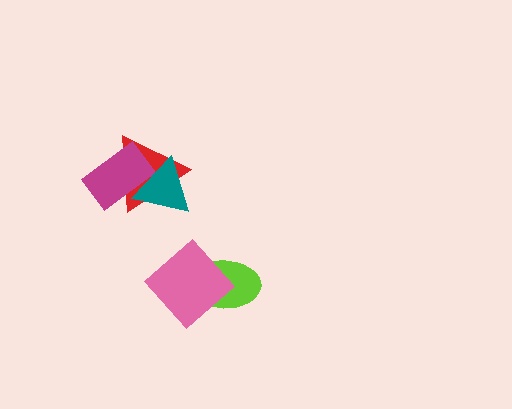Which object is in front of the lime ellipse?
The pink diamond is in front of the lime ellipse.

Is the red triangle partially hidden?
Yes, it is partially covered by another shape.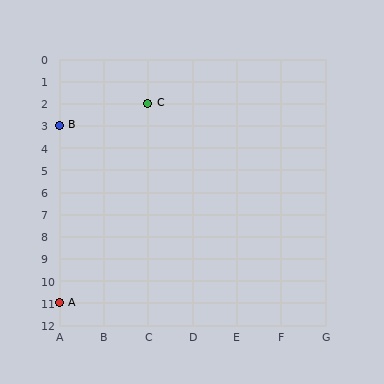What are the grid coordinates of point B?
Point B is at grid coordinates (A, 3).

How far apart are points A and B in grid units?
Points A and B are 8 rows apart.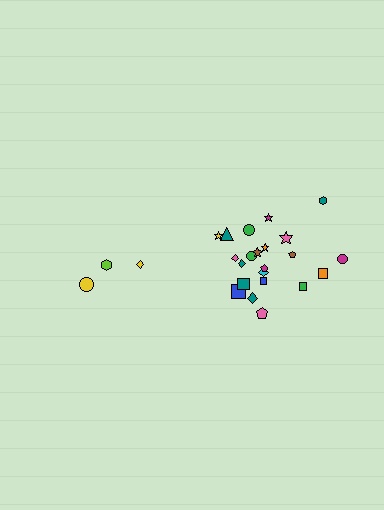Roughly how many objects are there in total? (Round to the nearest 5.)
Roughly 25 objects in total.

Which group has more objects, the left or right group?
The right group.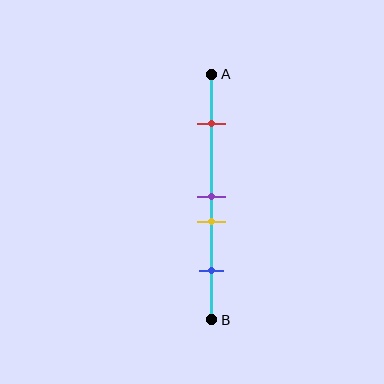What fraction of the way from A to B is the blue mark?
The blue mark is approximately 80% (0.8) of the way from A to B.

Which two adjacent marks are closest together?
The purple and yellow marks are the closest adjacent pair.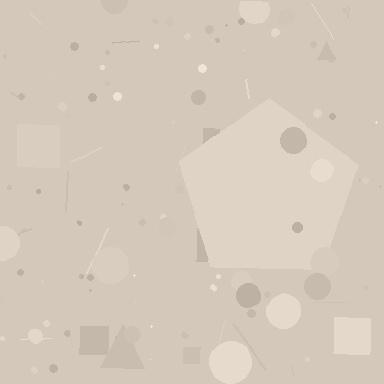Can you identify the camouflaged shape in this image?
The camouflaged shape is a pentagon.